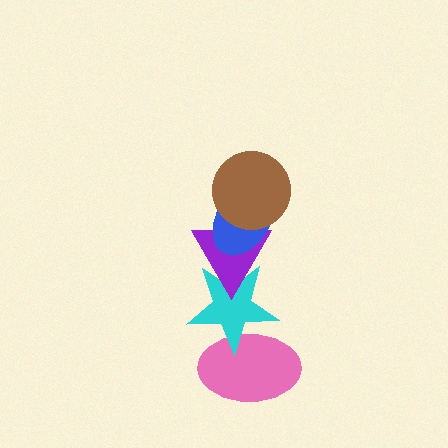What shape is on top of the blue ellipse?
The brown circle is on top of the blue ellipse.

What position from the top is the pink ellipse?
The pink ellipse is 5th from the top.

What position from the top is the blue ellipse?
The blue ellipse is 2nd from the top.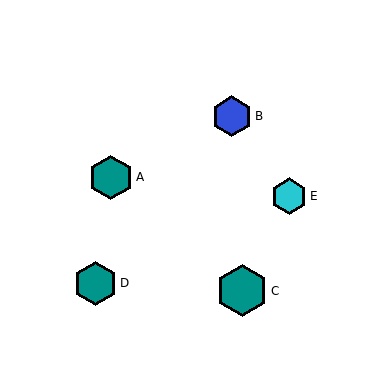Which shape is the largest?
The teal hexagon (labeled C) is the largest.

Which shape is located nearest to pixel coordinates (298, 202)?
The cyan hexagon (labeled E) at (289, 196) is nearest to that location.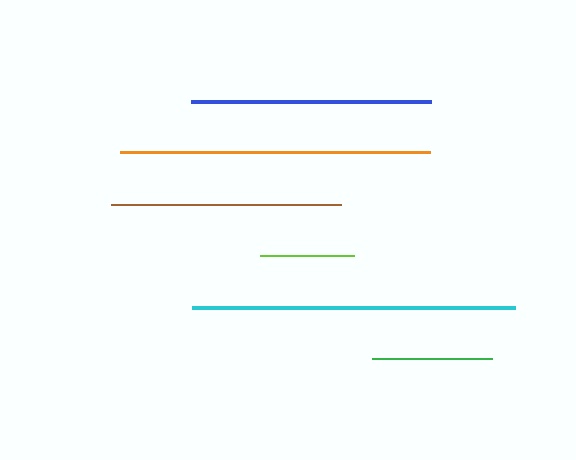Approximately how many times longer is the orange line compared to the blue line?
The orange line is approximately 1.3 times the length of the blue line.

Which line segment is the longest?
The cyan line is the longest at approximately 323 pixels.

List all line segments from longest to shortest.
From longest to shortest: cyan, orange, blue, brown, green, lime.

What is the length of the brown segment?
The brown segment is approximately 230 pixels long.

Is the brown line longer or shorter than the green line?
The brown line is longer than the green line.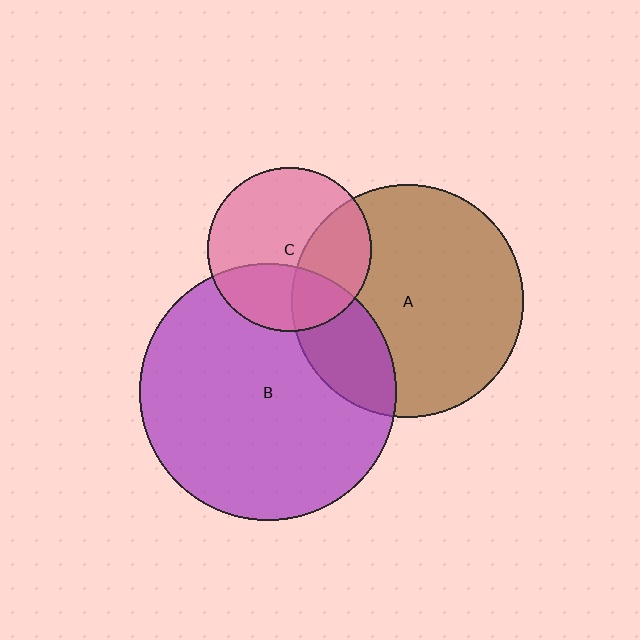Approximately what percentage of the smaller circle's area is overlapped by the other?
Approximately 30%.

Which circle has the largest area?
Circle B (purple).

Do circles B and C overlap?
Yes.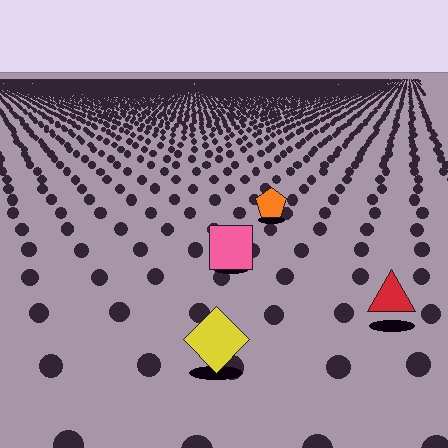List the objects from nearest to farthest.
From nearest to farthest: the yellow diamond, the red triangle, the pink square, the orange pentagon.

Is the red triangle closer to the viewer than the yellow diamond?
No. The yellow diamond is closer — you can tell from the texture gradient: the ground texture is coarser near it.